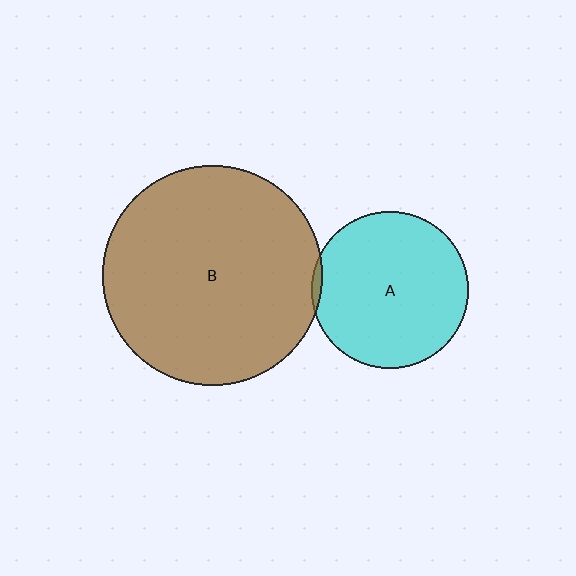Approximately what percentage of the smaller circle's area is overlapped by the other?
Approximately 5%.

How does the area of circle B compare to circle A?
Approximately 2.0 times.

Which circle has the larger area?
Circle B (brown).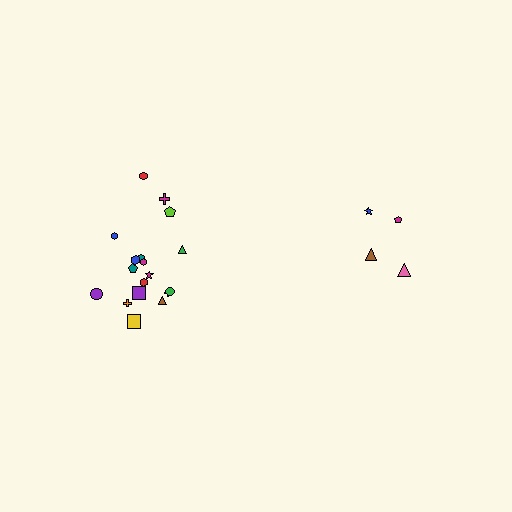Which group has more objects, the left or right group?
The left group.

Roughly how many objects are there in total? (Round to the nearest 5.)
Roughly 20 objects in total.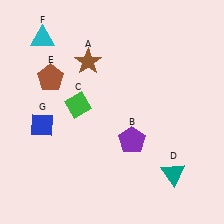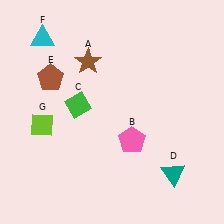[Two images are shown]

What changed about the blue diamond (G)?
In Image 1, G is blue. In Image 2, it changed to lime.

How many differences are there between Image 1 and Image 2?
There are 2 differences between the two images.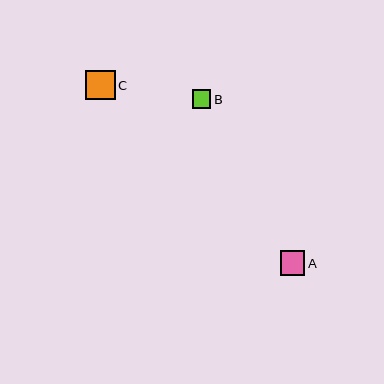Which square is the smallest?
Square B is the smallest with a size of approximately 19 pixels.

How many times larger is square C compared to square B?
Square C is approximately 1.6 times the size of square B.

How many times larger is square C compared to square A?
Square C is approximately 1.2 times the size of square A.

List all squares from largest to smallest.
From largest to smallest: C, A, B.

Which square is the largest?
Square C is the largest with a size of approximately 30 pixels.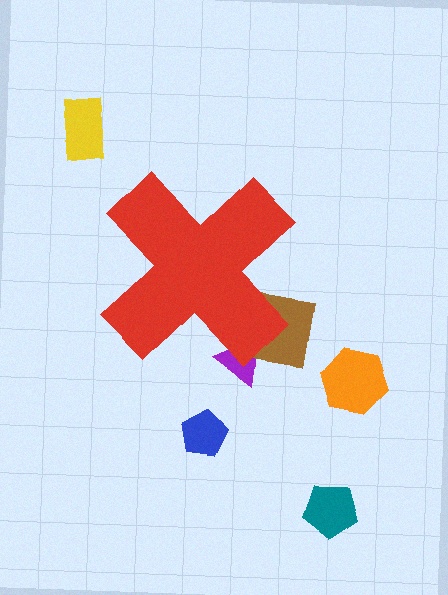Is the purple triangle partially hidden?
Yes, the purple triangle is partially hidden behind the red cross.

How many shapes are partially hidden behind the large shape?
2 shapes are partially hidden.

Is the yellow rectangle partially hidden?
No, the yellow rectangle is fully visible.